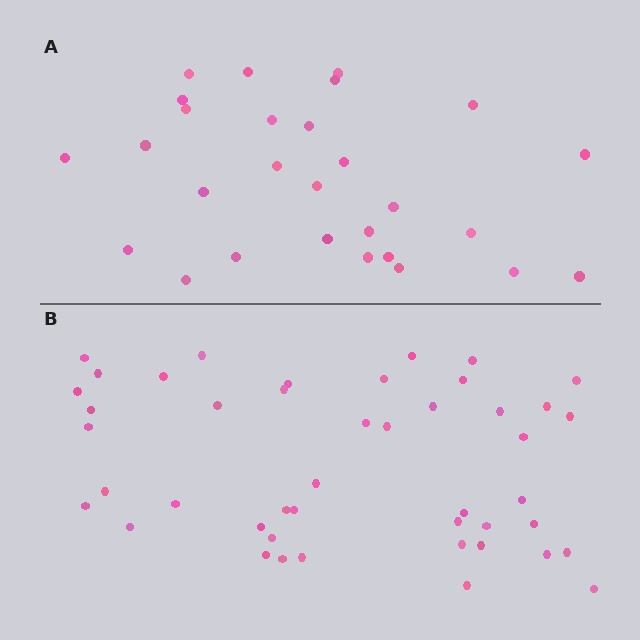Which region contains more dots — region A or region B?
Region B (the bottom region) has more dots.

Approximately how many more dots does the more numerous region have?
Region B has approximately 15 more dots than region A.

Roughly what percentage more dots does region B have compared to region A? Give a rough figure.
About 60% more.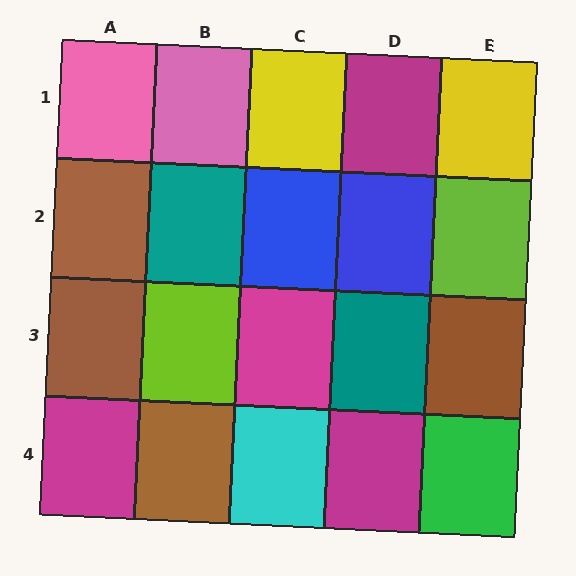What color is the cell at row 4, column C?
Cyan.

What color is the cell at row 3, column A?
Brown.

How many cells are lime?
2 cells are lime.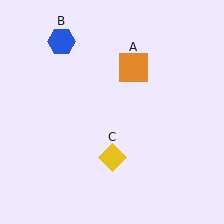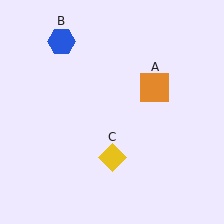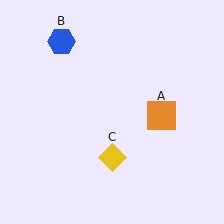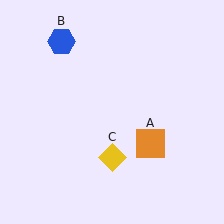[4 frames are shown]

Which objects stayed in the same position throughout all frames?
Blue hexagon (object B) and yellow diamond (object C) remained stationary.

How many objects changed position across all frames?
1 object changed position: orange square (object A).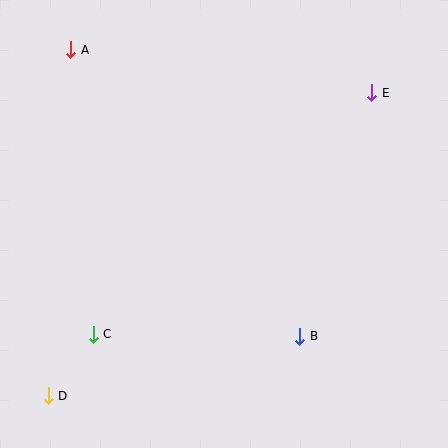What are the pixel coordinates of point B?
Point B is at (300, 336).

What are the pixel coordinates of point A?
Point A is at (71, 50).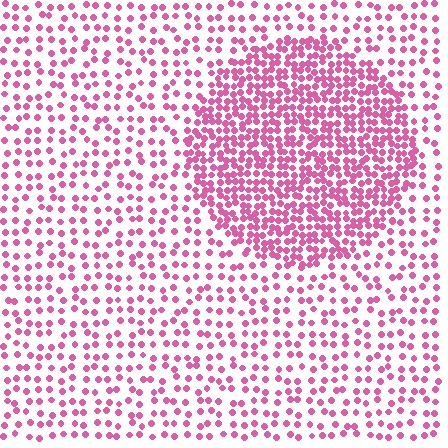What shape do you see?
I see a circle.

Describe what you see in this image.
The image contains small pink elements arranged at two different densities. A circle-shaped region is visible where the elements are more densely packed than the surrounding area.